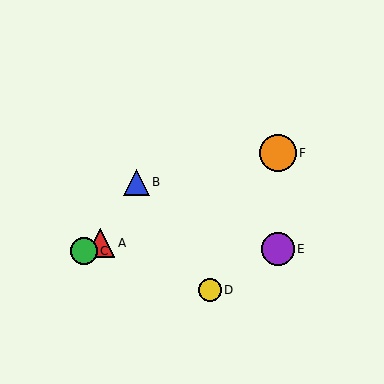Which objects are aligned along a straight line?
Objects A, C, F are aligned along a straight line.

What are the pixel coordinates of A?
Object A is at (100, 243).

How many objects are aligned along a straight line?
3 objects (A, C, F) are aligned along a straight line.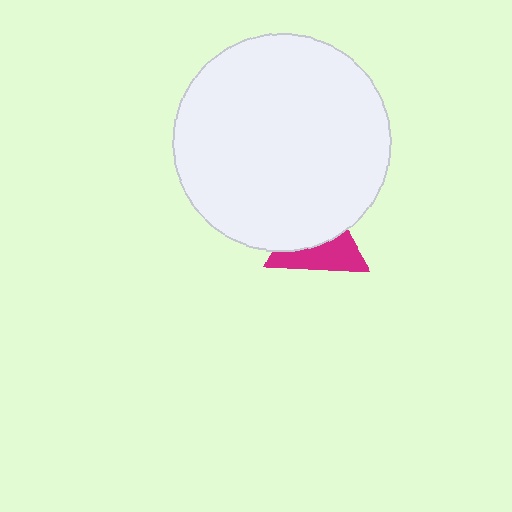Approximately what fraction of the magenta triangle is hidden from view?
Roughly 53% of the magenta triangle is hidden behind the white circle.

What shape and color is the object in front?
The object in front is a white circle.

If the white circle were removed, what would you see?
You would see the complete magenta triangle.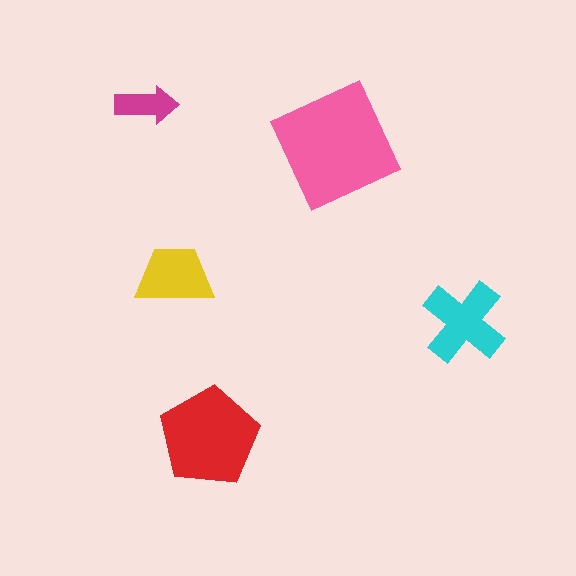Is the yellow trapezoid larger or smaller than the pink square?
Smaller.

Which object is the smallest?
The magenta arrow.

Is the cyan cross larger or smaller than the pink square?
Smaller.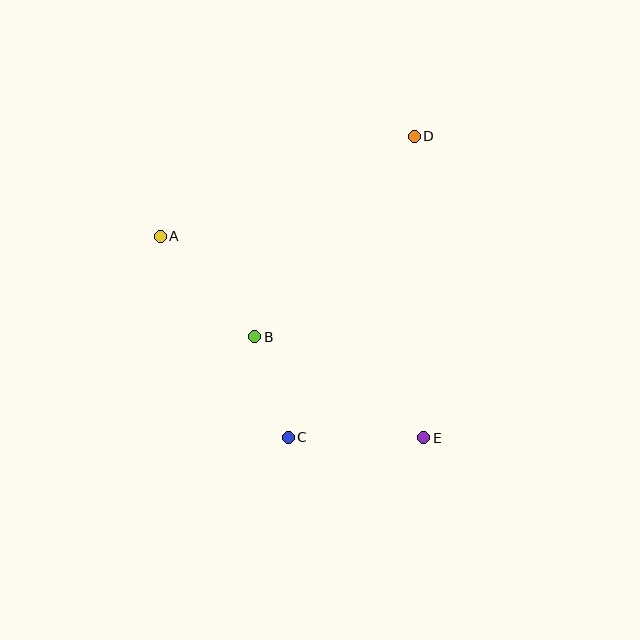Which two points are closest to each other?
Points B and C are closest to each other.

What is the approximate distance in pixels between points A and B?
The distance between A and B is approximately 138 pixels.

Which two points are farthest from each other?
Points A and E are farthest from each other.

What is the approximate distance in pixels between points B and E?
The distance between B and E is approximately 197 pixels.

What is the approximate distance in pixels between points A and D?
The distance between A and D is approximately 273 pixels.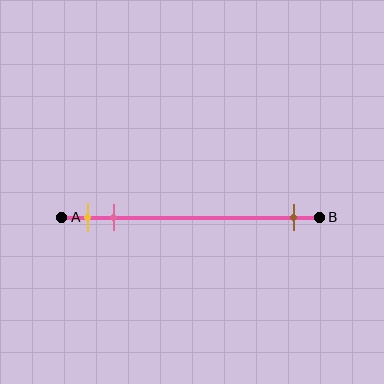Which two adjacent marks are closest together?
The yellow and pink marks are the closest adjacent pair.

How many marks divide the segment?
There are 3 marks dividing the segment.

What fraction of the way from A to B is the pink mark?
The pink mark is approximately 20% (0.2) of the way from A to B.